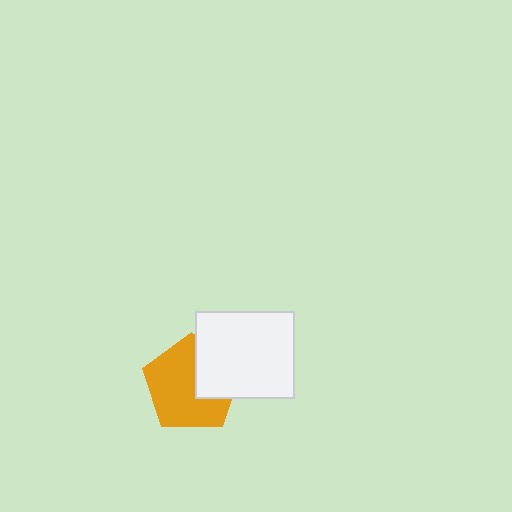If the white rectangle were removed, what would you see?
You would see the complete orange pentagon.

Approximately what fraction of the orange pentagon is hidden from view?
Roughly 31% of the orange pentagon is hidden behind the white rectangle.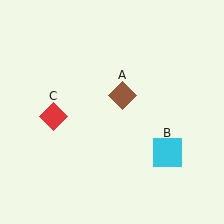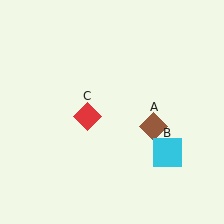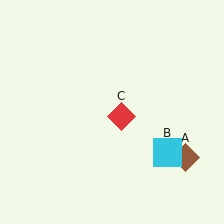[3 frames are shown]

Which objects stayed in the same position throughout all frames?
Cyan square (object B) remained stationary.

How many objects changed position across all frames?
2 objects changed position: brown diamond (object A), red diamond (object C).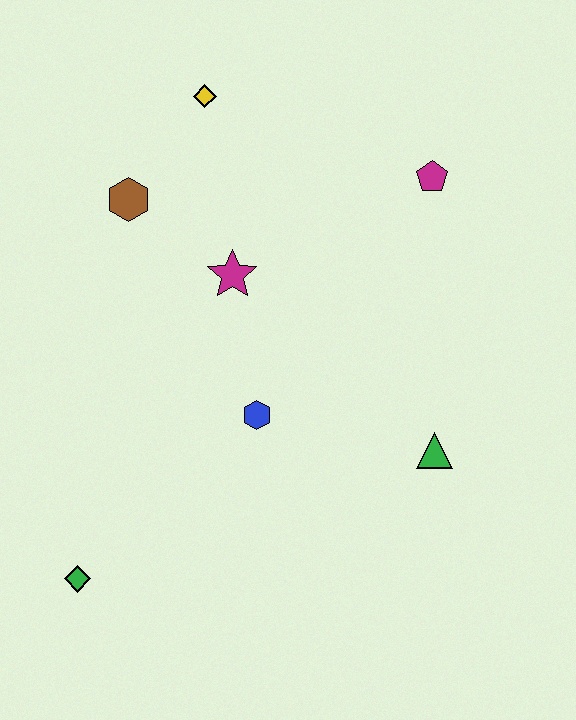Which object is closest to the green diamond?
The blue hexagon is closest to the green diamond.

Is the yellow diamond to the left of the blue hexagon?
Yes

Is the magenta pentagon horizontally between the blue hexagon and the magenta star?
No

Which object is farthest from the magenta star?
The green diamond is farthest from the magenta star.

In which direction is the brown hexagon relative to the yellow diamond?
The brown hexagon is below the yellow diamond.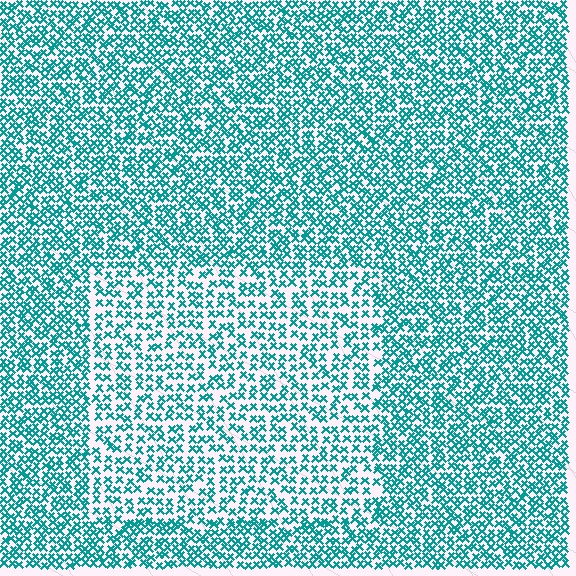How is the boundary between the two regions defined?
The boundary is defined by a change in element density (approximately 1.6x ratio). All elements are the same color, size, and shape.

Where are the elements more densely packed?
The elements are more densely packed outside the rectangle boundary.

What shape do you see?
I see a rectangle.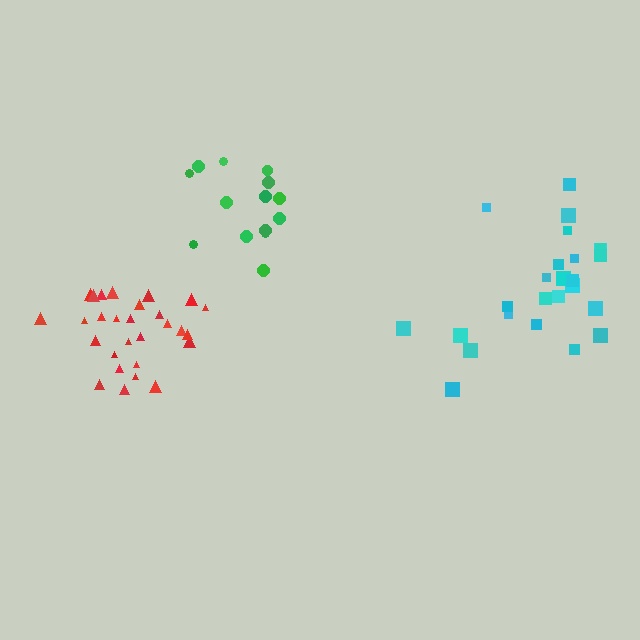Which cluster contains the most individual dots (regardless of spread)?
Red (28).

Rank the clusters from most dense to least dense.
red, green, cyan.